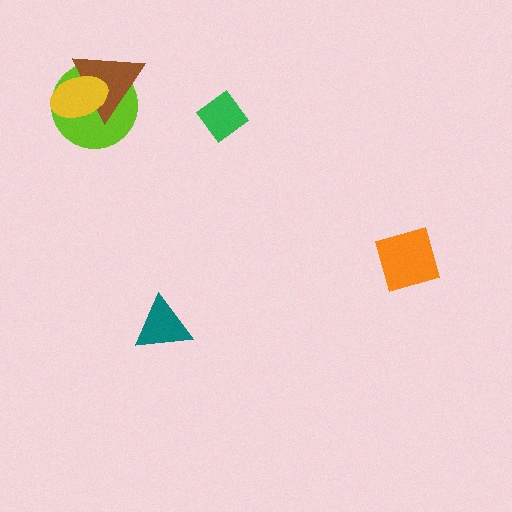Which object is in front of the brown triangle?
The yellow ellipse is in front of the brown triangle.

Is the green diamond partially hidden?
No, no other shape covers it.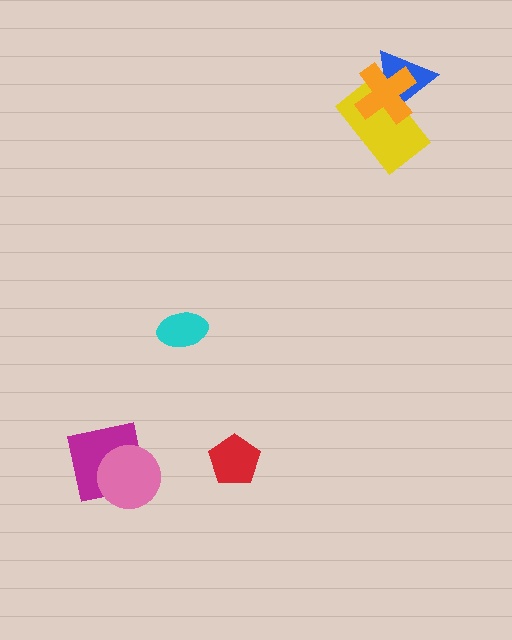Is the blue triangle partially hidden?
Yes, it is partially covered by another shape.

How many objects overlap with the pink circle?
1 object overlaps with the pink circle.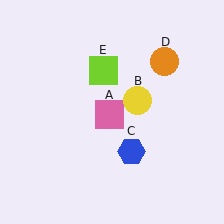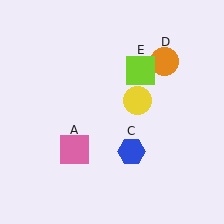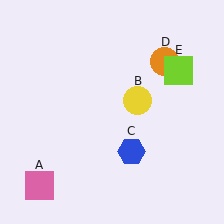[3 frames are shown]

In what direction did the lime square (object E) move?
The lime square (object E) moved right.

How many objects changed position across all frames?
2 objects changed position: pink square (object A), lime square (object E).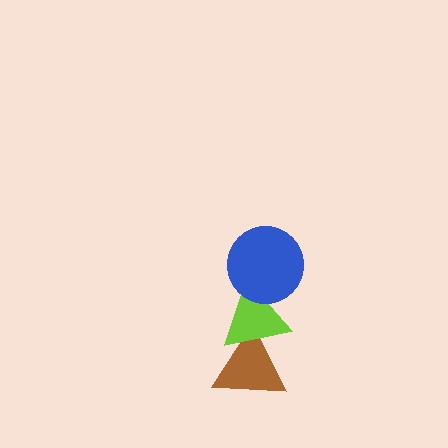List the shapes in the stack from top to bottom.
From top to bottom: the blue circle, the lime triangle, the brown triangle.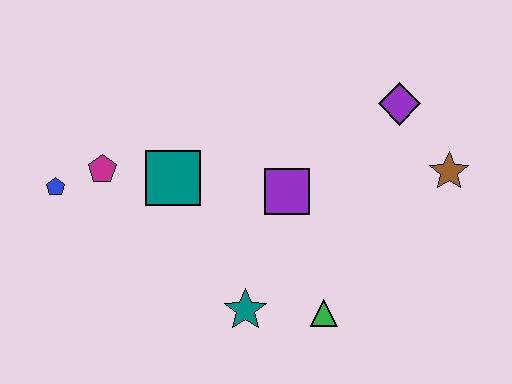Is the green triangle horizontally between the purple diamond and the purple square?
Yes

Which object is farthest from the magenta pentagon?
The brown star is farthest from the magenta pentagon.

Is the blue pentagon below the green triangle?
No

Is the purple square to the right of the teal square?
Yes